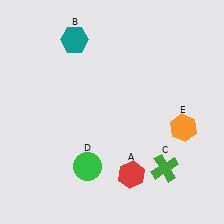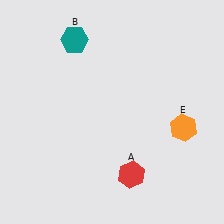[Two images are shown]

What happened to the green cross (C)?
The green cross (C) was removed in Image 2. It was in the bottom-right area of Image 1.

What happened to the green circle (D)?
The green circle (D) was removed in Image 2. It was in the bottom-left area of Image 1.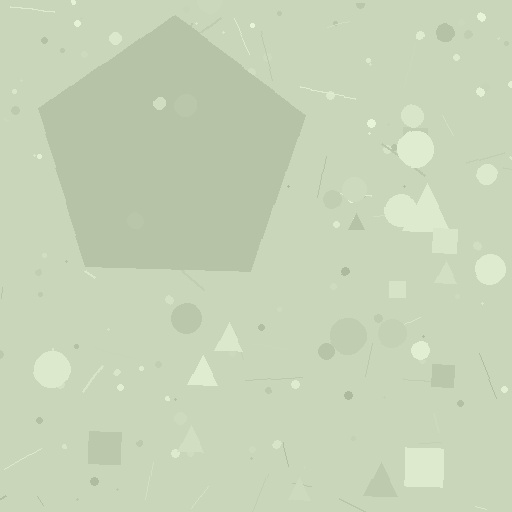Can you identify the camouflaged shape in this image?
The camouflaged shape is a pentagon.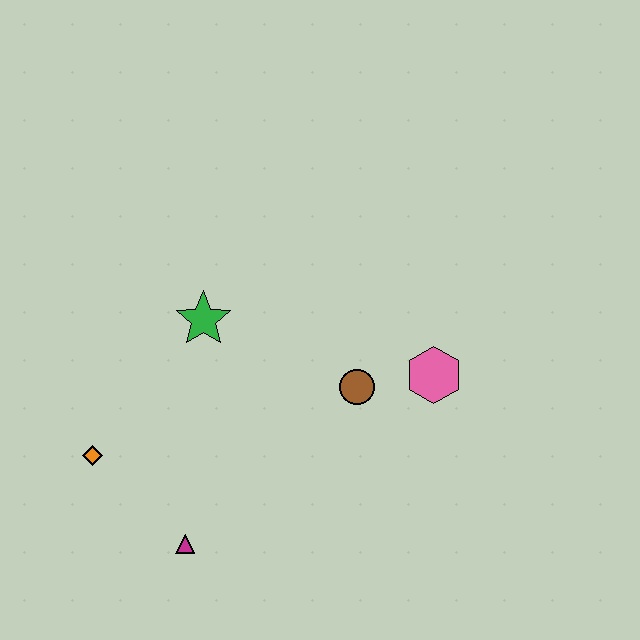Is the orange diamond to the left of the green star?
Yes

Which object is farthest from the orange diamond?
The pink hexagon is farthest from the orange diamond.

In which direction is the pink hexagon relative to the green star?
The pink hexagon is to the right of the green star.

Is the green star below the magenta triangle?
No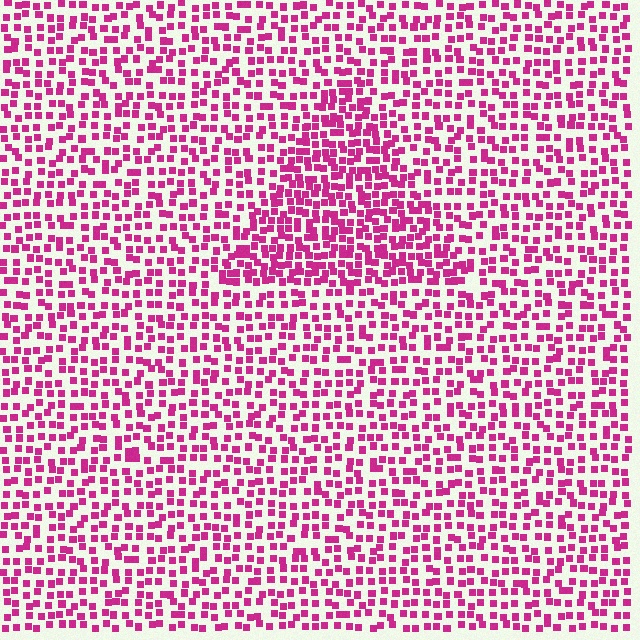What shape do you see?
I see a triangle.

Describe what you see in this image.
The image contains small magenta elements arranged at two different densities. A triangle-shaped region is visible where the elements are more densely packed than the surrounding area.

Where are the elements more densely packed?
The elements are more densely packed inside the triangle boundary.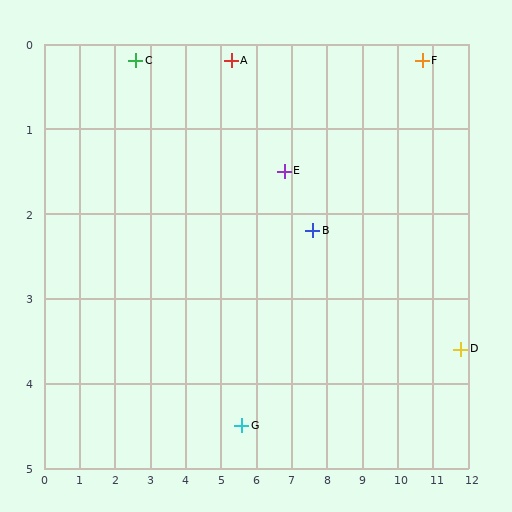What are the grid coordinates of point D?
Point D is at approximately (11.8, 3.6).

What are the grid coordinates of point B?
Point B is at approximately (7.6, 2.2).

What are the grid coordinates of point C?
Point C is at approximately (2.6, 0.2).